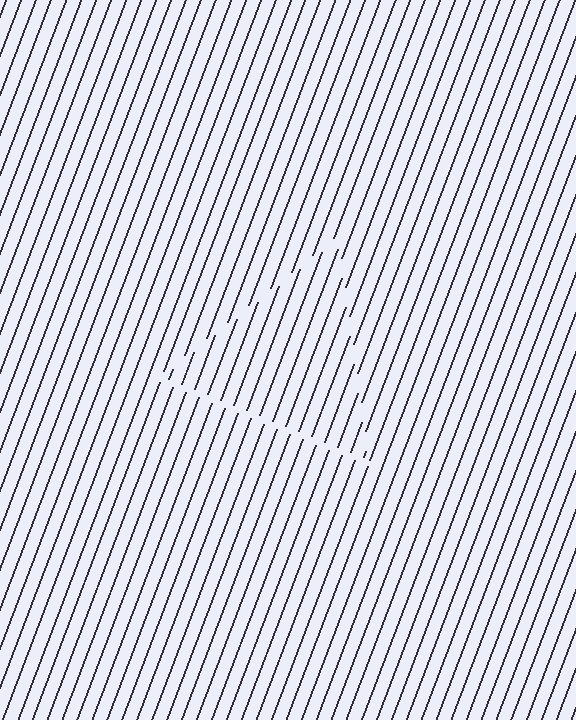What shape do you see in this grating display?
An illusory triangle. The interior of the shape contains the same grating, shifted by half a period — the contour is defined by the phase discontinuity where line-ends from the inner and outer gratings abut.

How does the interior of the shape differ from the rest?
The interior of the shape contains the same grating, shifted by half a period — the contour is defined by the phase discontinuity where line-ends from the inner and outer gratings abut.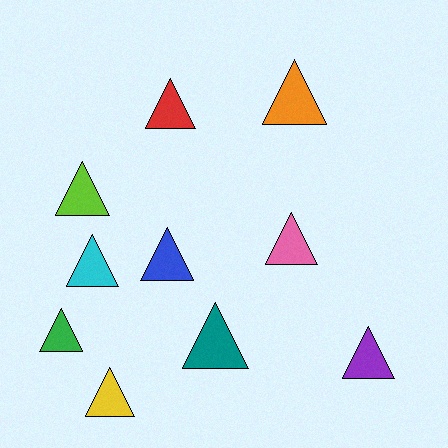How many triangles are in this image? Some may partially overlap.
There are 10 triangles.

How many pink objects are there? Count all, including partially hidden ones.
There is 1 pink object.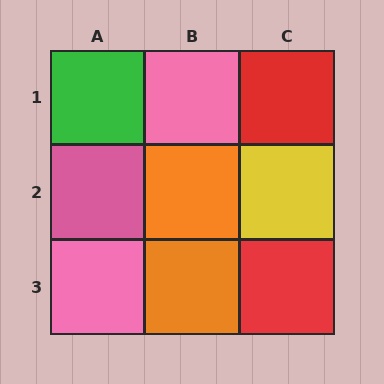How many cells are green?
1 cell is green.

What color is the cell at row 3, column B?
Orange.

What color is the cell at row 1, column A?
Green.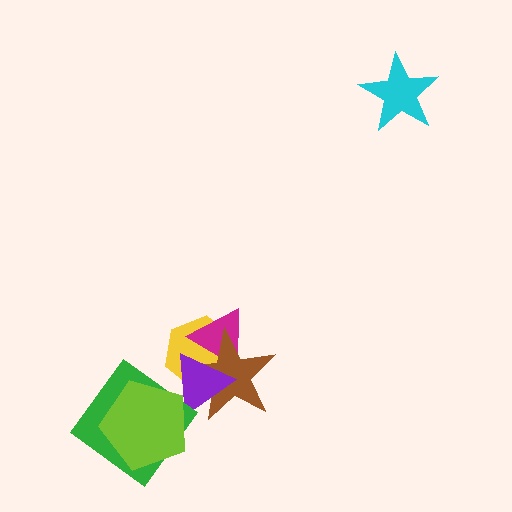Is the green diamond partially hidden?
Yes, it is partially covered by another shape.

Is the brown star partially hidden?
Yes, it is partially covered by another shape.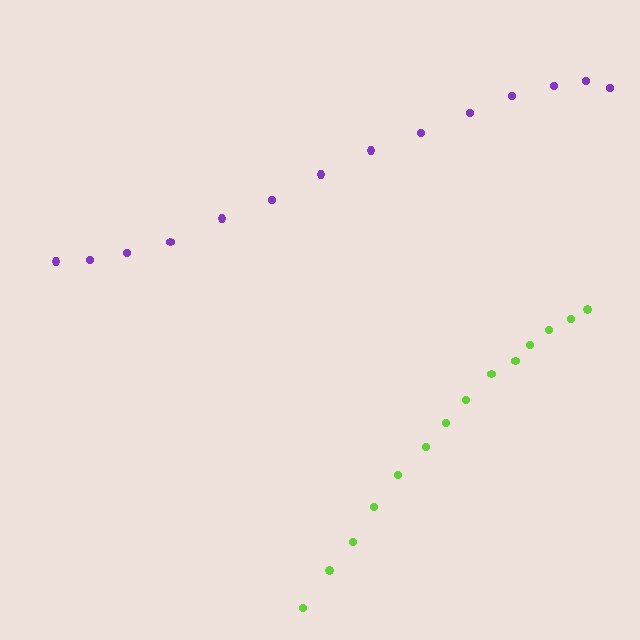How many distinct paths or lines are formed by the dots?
There are 2 distinct paths.